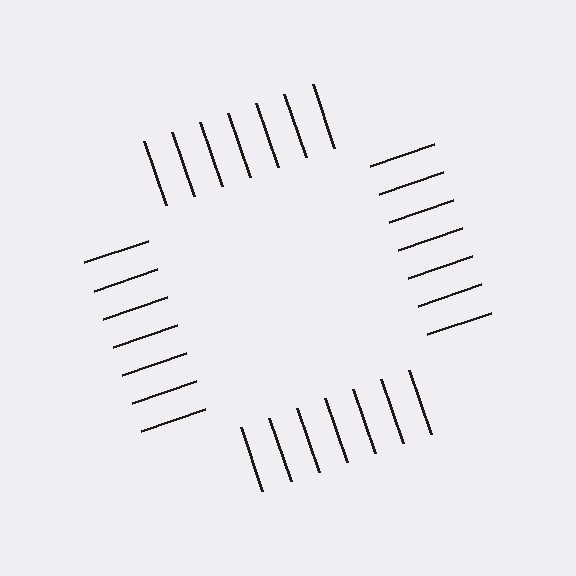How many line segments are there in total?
28 — 7 along each of the 4 edges.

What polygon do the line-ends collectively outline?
An illusory square — the line segments terminate on its edges but no continuous stroke is drawn.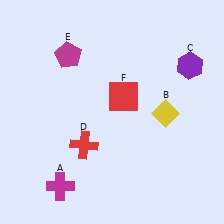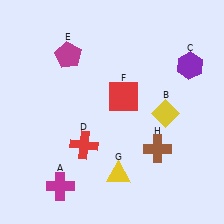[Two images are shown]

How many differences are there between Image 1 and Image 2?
There are 2 differences between the two images.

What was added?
A yellow triangle (G), a brown cross (H) were added in Image 2.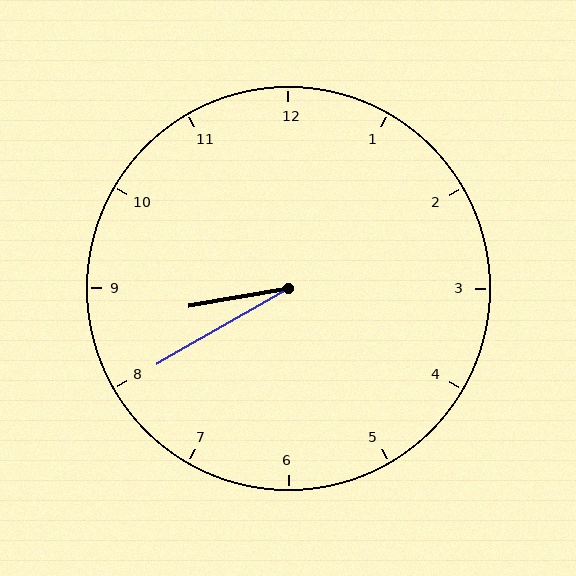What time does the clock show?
8:40.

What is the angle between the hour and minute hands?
Approximately 20 degrees.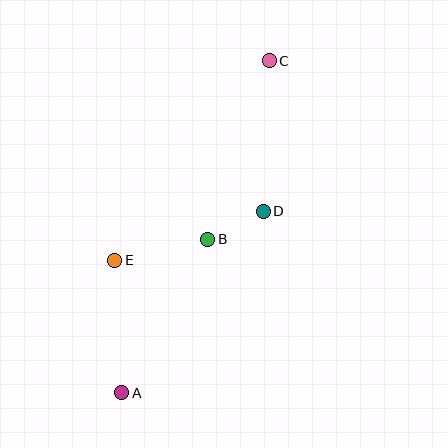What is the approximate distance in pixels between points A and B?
The distance between A and B is approximately 176 pixels.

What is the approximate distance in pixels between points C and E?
The distance between C and E is approximately 252 pixels.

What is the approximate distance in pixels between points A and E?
The distance between A and E is approximately 133 pixels.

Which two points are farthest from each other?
Points A and C are farthest from each other.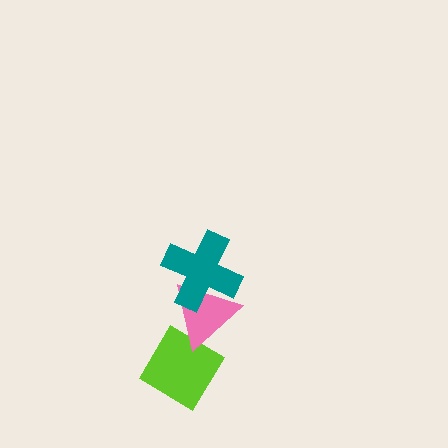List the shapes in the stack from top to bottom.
From top to bottom: the teal cross, the pink triangle, the lime diamond.